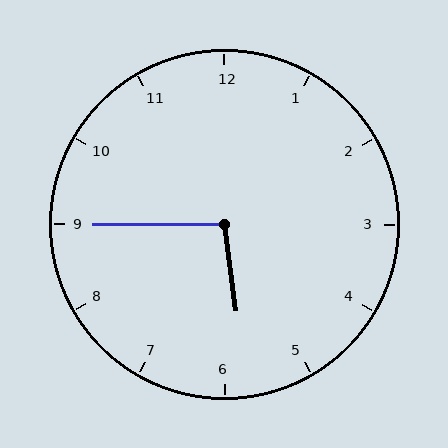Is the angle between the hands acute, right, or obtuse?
It is obtuse.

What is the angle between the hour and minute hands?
Approximately 98 degrees.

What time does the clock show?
5:45.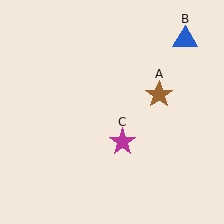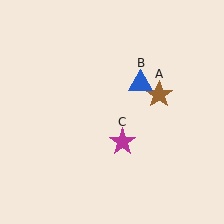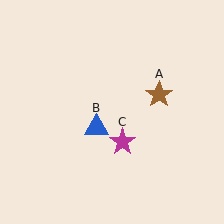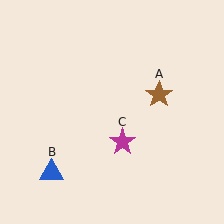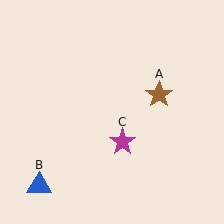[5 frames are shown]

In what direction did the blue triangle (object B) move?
The blue triangle (object B) moved down and to the left.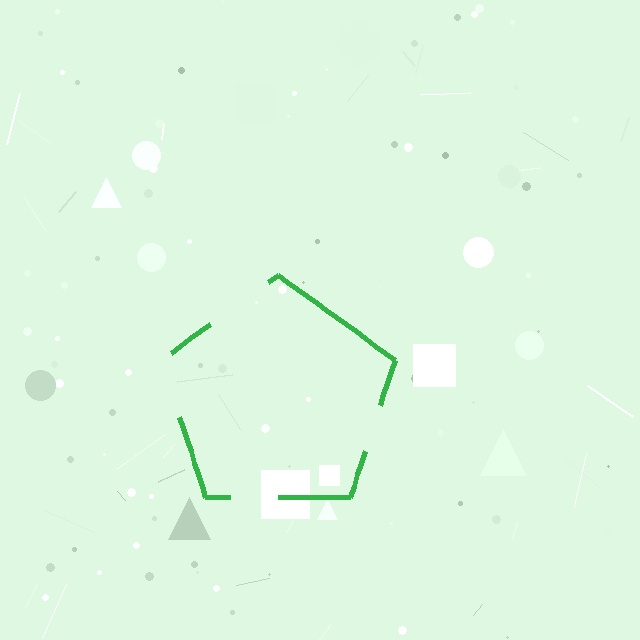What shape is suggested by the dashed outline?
The dashed outline suggests a pentagon.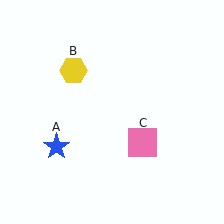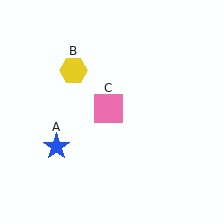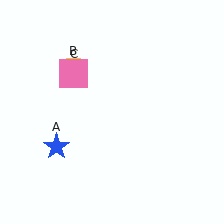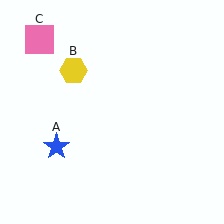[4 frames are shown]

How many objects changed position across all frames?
1 object changed position: pink square (object C).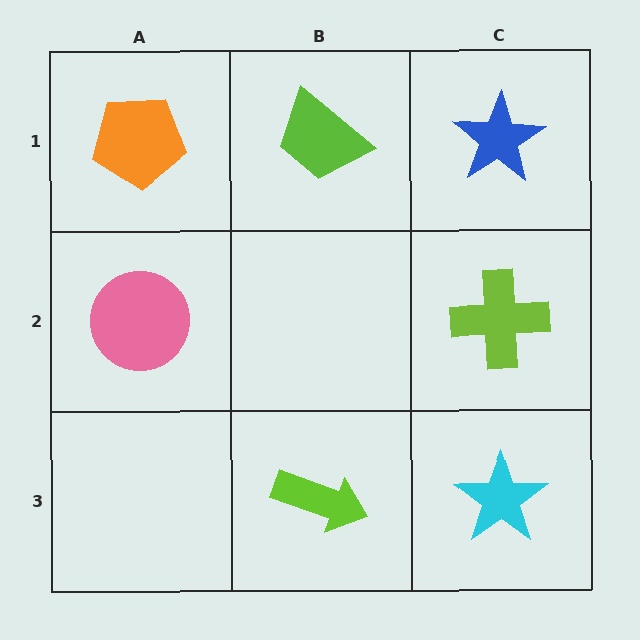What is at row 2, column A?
A pink circle.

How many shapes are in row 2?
2 shapes.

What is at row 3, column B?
A lime arrow.